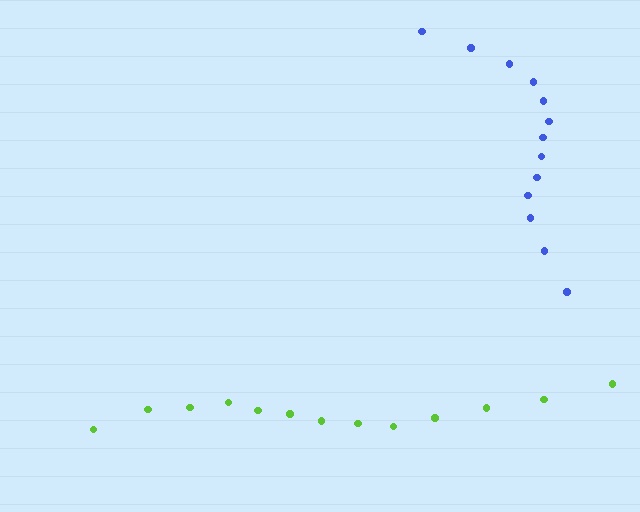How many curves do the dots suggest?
There are 2 distinct paths.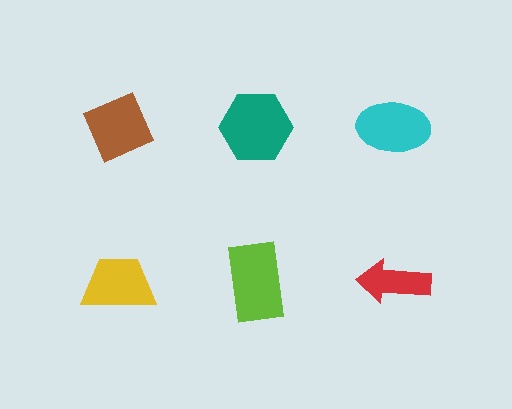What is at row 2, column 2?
A lime rectangle.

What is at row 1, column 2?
A teal hexagon.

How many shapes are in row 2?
3 shapes.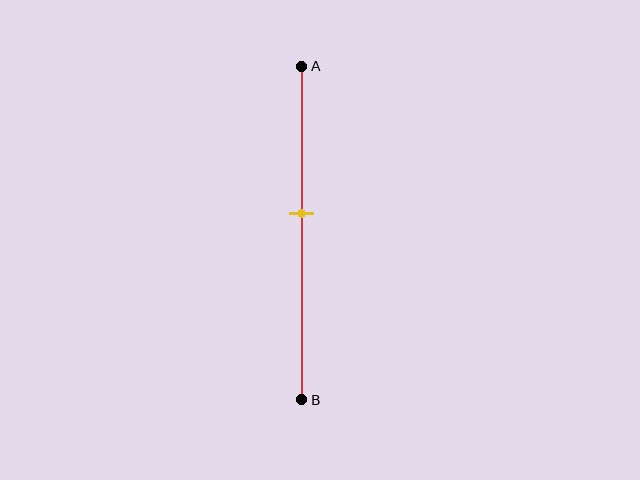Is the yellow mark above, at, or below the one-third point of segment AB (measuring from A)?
The yellow mark is below the one-third point of segment AB.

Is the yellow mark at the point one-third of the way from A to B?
No, the mark is at about 45% from A, not at the 33% one-third point.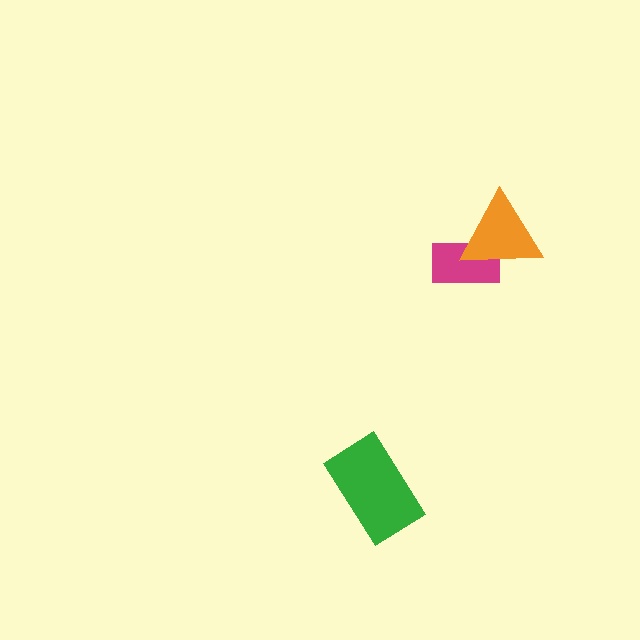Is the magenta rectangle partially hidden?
Yes, it is partially covered by another shape.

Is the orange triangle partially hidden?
No, no other shape covers it.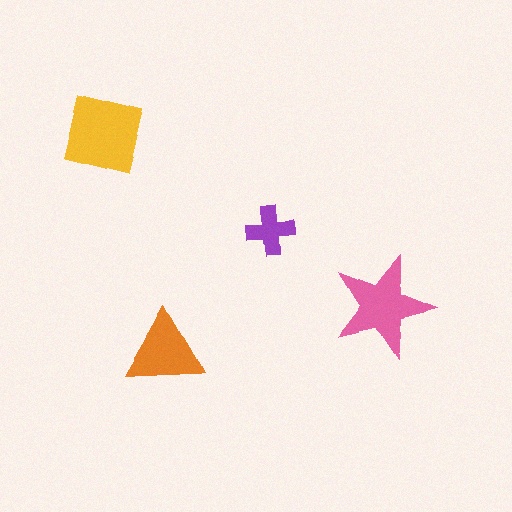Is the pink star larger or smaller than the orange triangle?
Larger.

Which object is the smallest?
The purple cross.